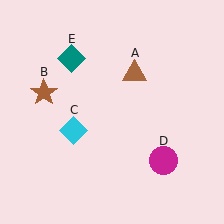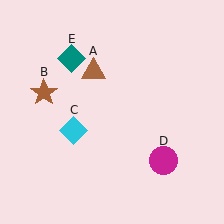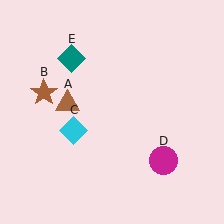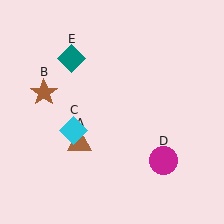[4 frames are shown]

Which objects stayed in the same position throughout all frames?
Brown star (object B) and cyan diamond (object C) and magenta circle (object D) and teal diamond (object E) remained stationary.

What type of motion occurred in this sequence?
The brown triangle (object A) rotated counterclockwise around the center of the scene.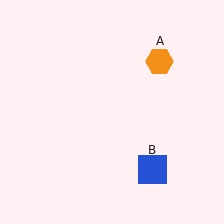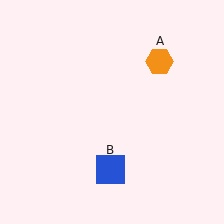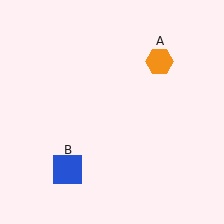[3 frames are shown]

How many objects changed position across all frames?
1 object changed position: blue square (object B).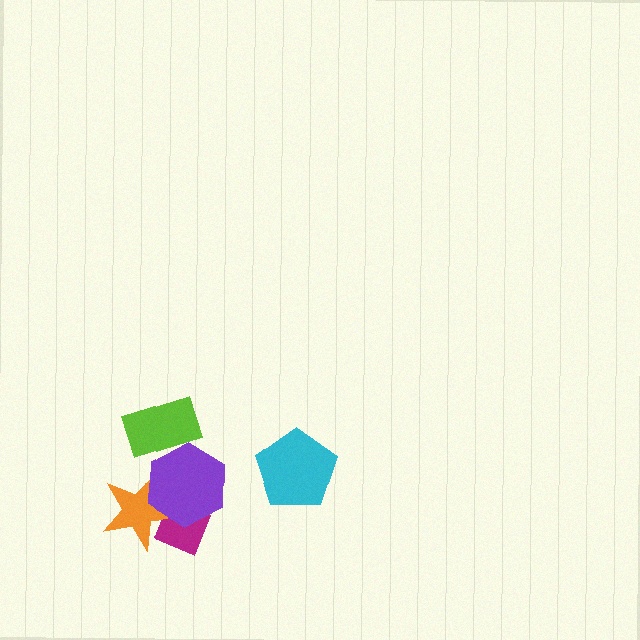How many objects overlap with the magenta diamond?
2 objects overlap with the magenta diamond.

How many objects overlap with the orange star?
2 objects overlap with the orange star.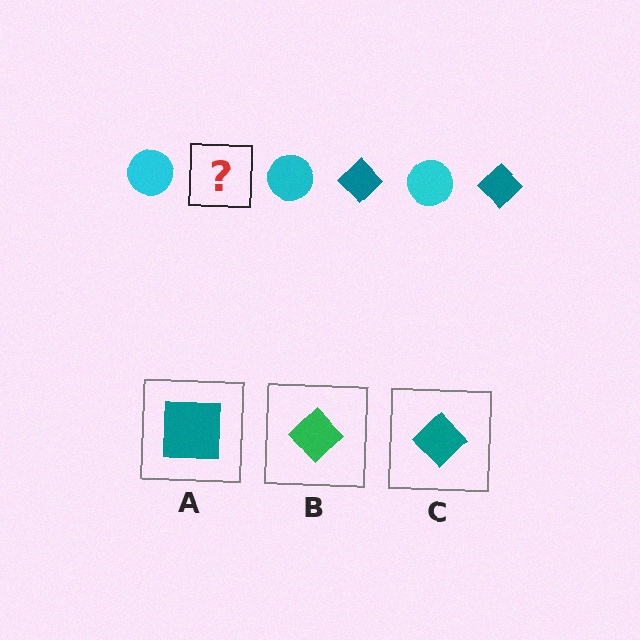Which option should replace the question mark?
Option C.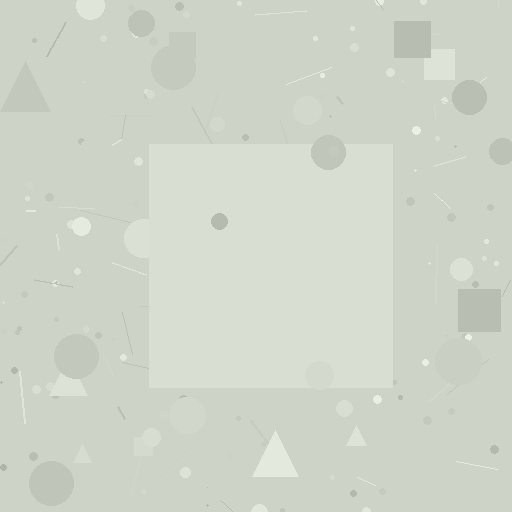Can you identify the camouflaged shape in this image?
The camouflaged shape is a square.